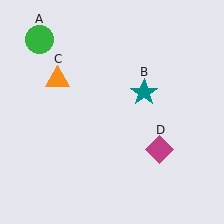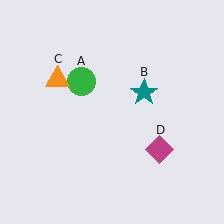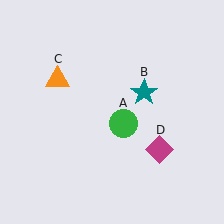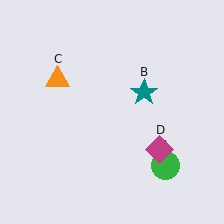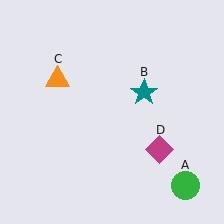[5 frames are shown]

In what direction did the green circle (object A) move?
The green circle (object A) moved down and to the right.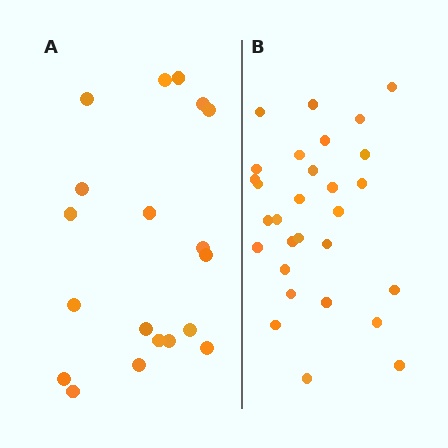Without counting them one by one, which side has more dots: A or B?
Region B (the right region) has more dots.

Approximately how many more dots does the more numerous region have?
Region B has roughly 10 or so more dots than region A.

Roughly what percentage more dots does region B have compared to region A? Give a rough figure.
About 55% more.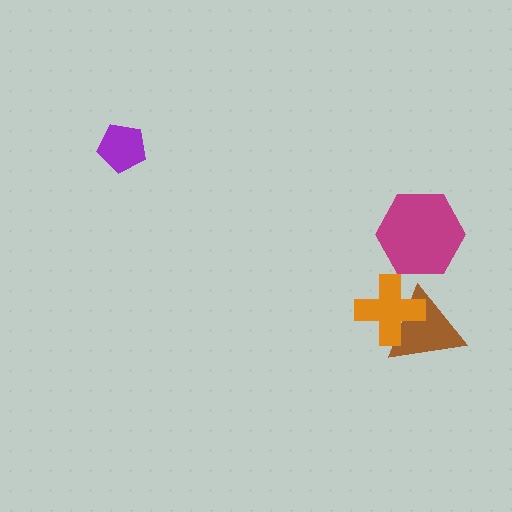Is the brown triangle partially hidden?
Yes, it is partially covered by another shape.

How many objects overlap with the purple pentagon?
0 objects overlap with the purple pentagon.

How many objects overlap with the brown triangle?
1 object overlaps with the brown triangle.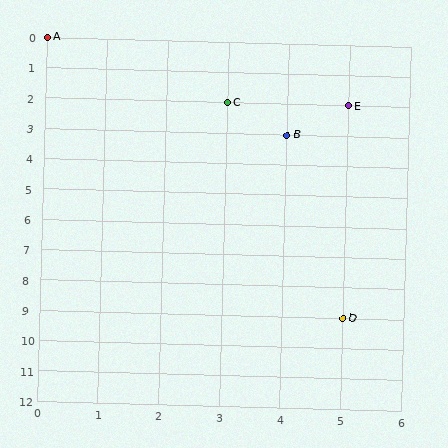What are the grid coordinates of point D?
Point D is at grid coordinates (5, 9).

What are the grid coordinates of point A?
Point A is at grid coordinates (0, 0).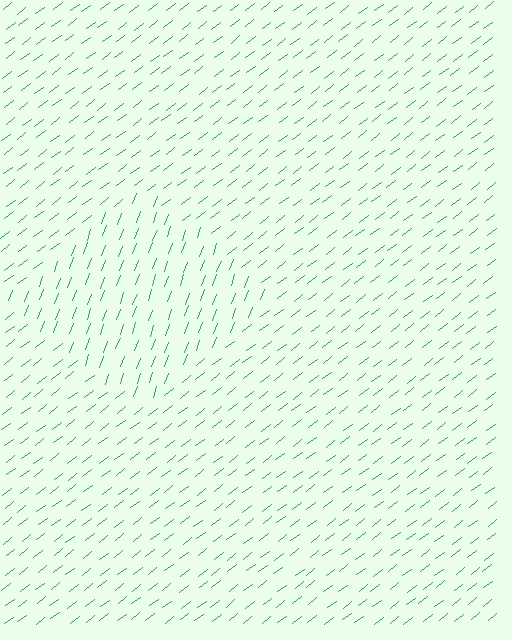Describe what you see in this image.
The image is filled with small green line segments. A diamond region in the image has lines oriented differently from the surrounding lines, creating a visible texture boundary.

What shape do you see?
I see a diamond.